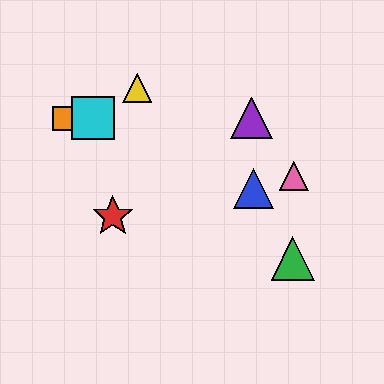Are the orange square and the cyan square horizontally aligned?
Yes, both are at y≈118.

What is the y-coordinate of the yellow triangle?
The yellow triangle is at y≈88.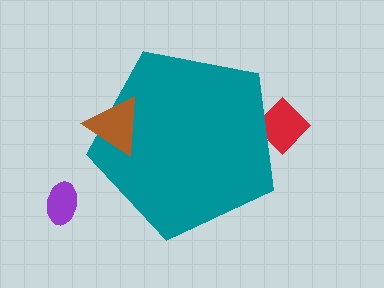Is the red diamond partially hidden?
Yes, the red diamond is partially hidden behind the teal pentagon.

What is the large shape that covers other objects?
A teal pentagon.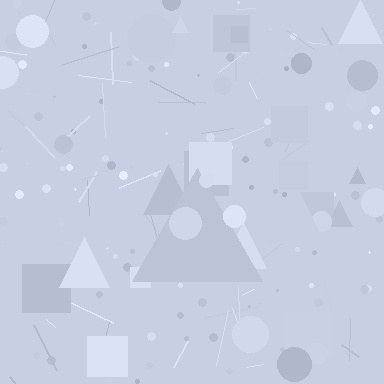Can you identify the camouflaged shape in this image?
The camouflaged shape is a triangle.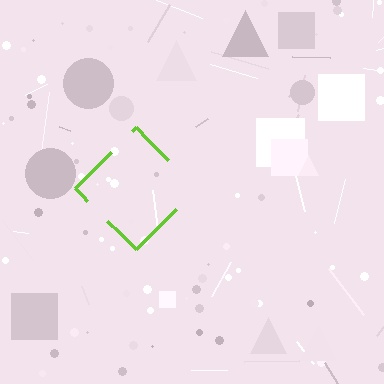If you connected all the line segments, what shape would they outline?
They would outline a diamond.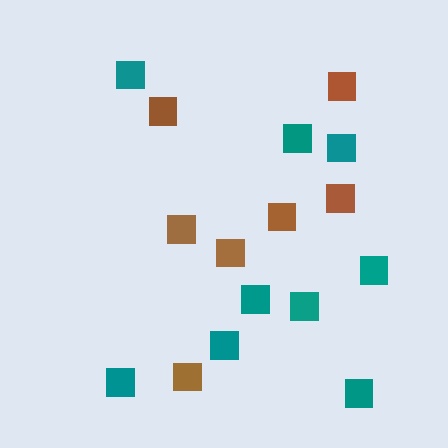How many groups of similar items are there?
There are 2 groups: one group of teal squares (9) and one group of brown squares (7).